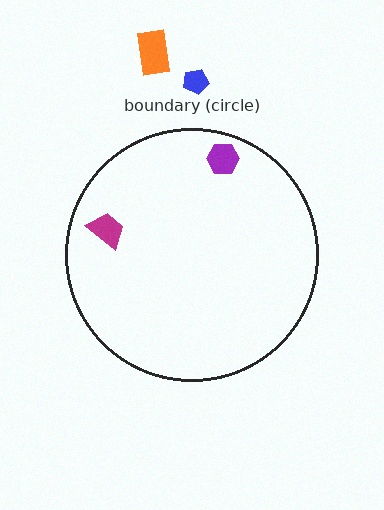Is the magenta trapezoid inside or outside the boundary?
Inside.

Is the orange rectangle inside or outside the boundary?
Outside.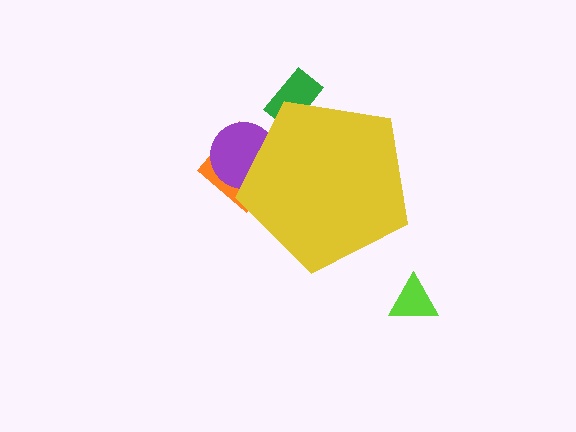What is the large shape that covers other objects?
A yellow pentagon.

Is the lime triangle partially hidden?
No, the lime triangle is fully visible.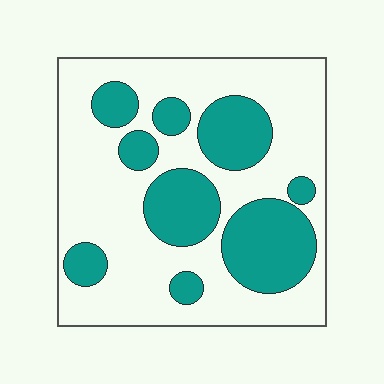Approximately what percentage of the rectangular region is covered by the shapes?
Approximately 35%.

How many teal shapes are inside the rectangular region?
9.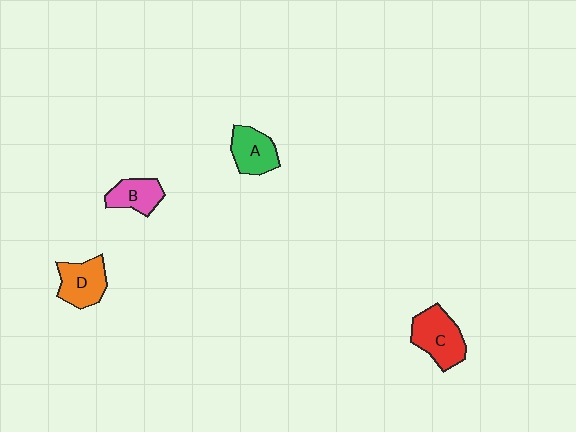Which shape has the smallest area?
Shape B (pink).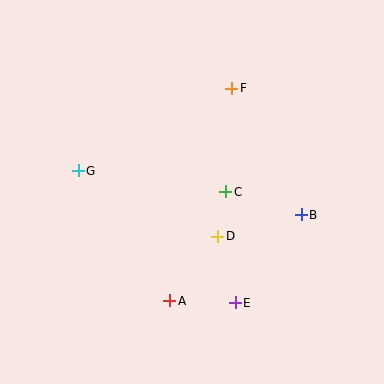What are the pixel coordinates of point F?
Point F is at (232, 88).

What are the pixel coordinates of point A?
Point A is at (170, 301).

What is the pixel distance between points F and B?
The distance between F and B is 144 pixels.